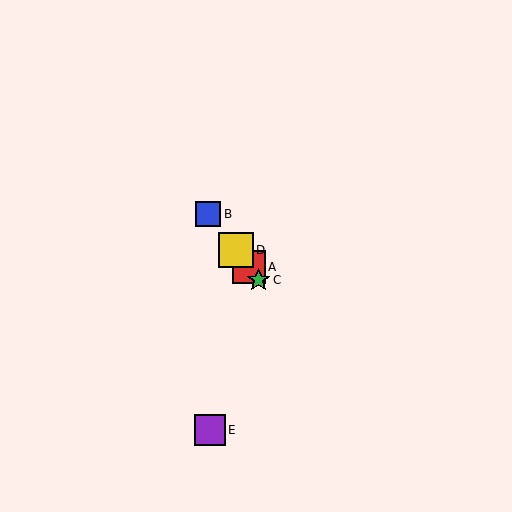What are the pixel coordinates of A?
Object A is at (249, 267).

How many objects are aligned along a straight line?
4 objects (A, B, C, D) are aligned along a straight line.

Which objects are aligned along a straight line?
Objects A, B, C, D are aligned along a straight line.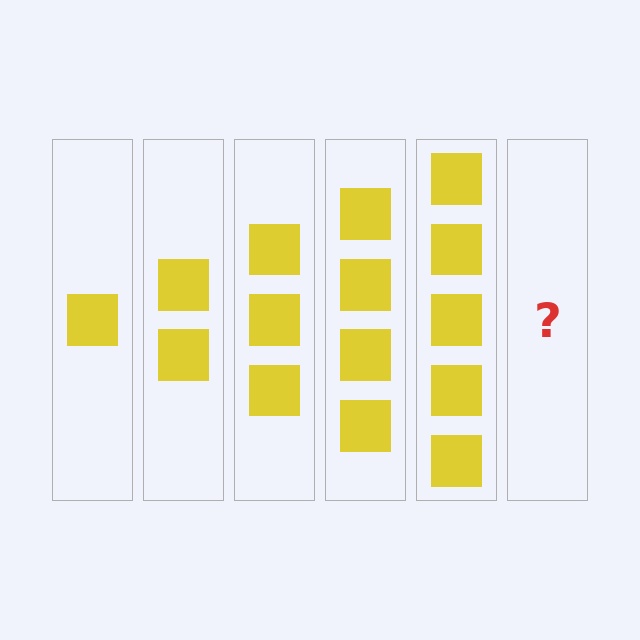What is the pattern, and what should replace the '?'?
The pattern is that each step adds one more square. The '?' should be 6 squares.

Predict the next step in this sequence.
The next step is 6 squares.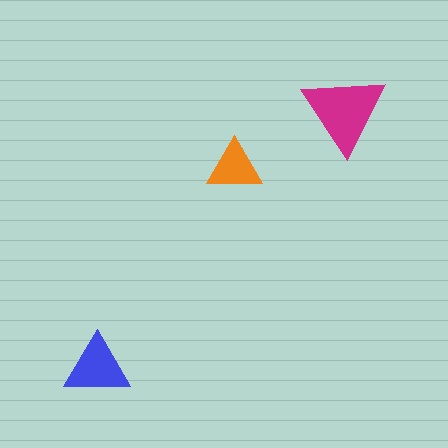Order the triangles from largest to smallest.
the magenta one, the blue one, the orange one.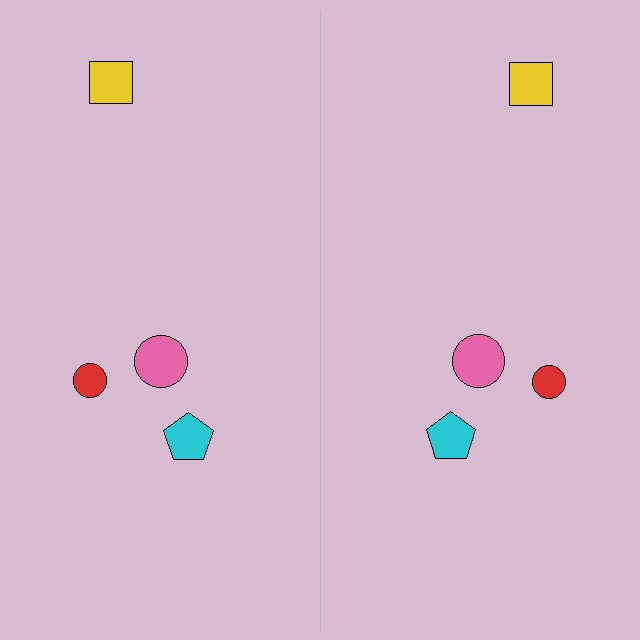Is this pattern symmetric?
Yes, this pattern has bilateral (reflection) symmetry.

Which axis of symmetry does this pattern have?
The pattern has a vertical axis of symmetry running through the center of the image.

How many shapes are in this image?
There are 8 shapes in this image.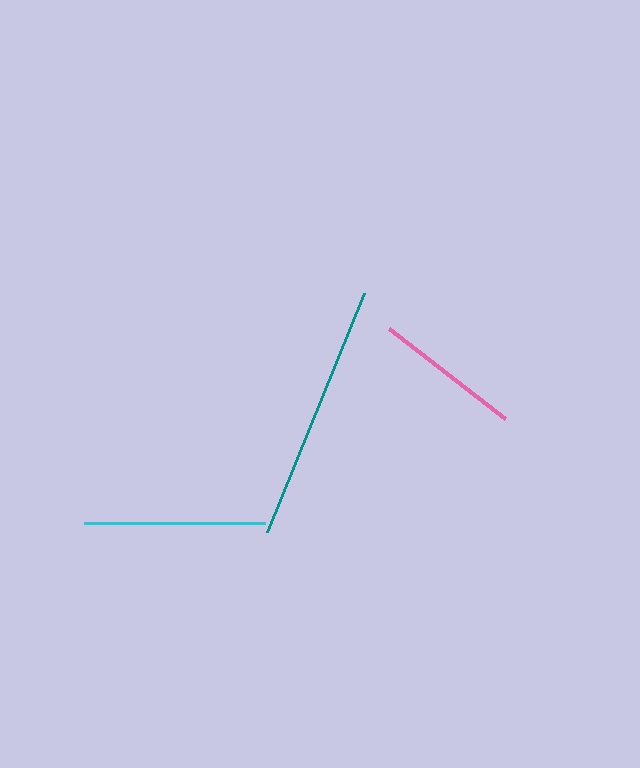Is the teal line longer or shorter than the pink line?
The teal line is longer than the pink line.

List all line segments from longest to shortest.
From longest to shortest: teal, cyan, pink.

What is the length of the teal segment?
The teal segment is approximately 258 pixels long.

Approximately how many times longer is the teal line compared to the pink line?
The teal line is approximately 1.8 times the length of the pink line.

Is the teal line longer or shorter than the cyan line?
The teal line is longer than the cyan line.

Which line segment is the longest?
The teal line is the longest at approximately 258 pixels.